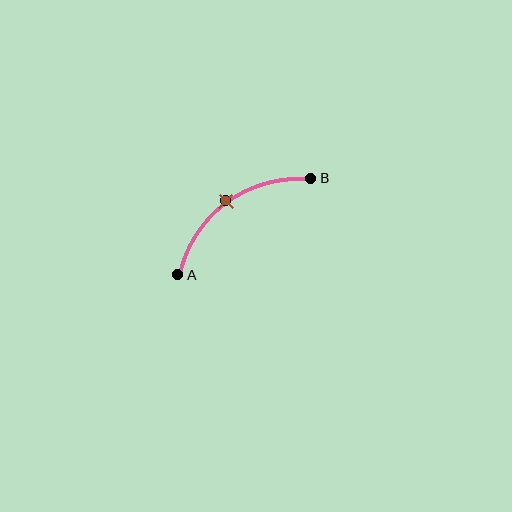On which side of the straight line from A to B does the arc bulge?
The arc bulges above and to the left of the straight line connecting A and B.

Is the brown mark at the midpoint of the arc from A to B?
Yes. The brown mark lies on the arc at equal arc-length from both A and B — it is the arc midpoint.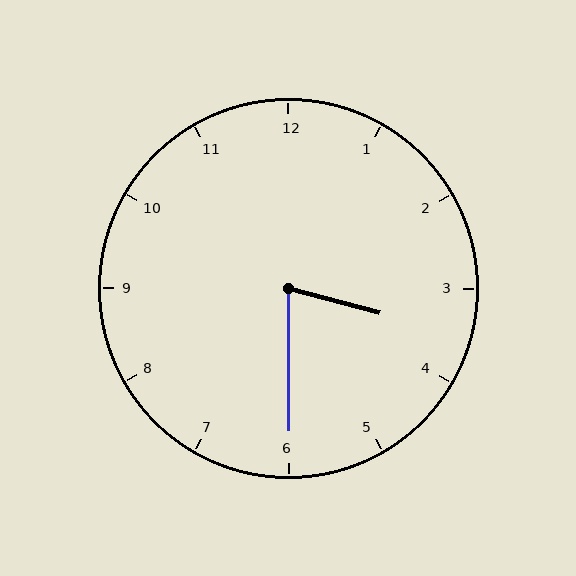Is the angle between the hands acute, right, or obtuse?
It is acute.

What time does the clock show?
3:30.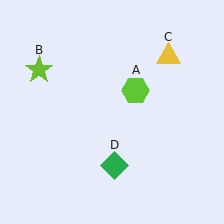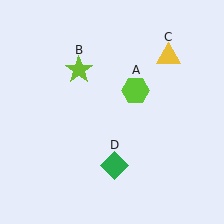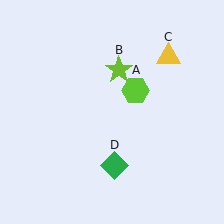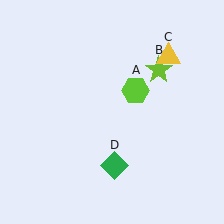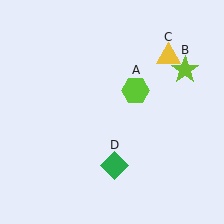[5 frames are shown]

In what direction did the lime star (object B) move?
The lime star (object B) moved right.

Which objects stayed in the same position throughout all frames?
Lime hexagon (object A) and yellow triangle (object C) and green diamond (object D) remained stationary.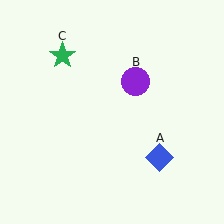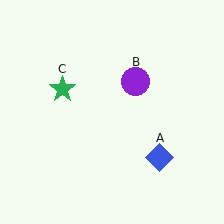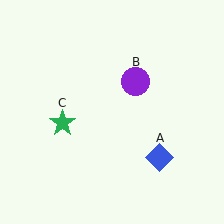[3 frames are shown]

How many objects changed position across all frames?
1 object changed position: green star (object C).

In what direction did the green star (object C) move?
The green star (object C) moved down.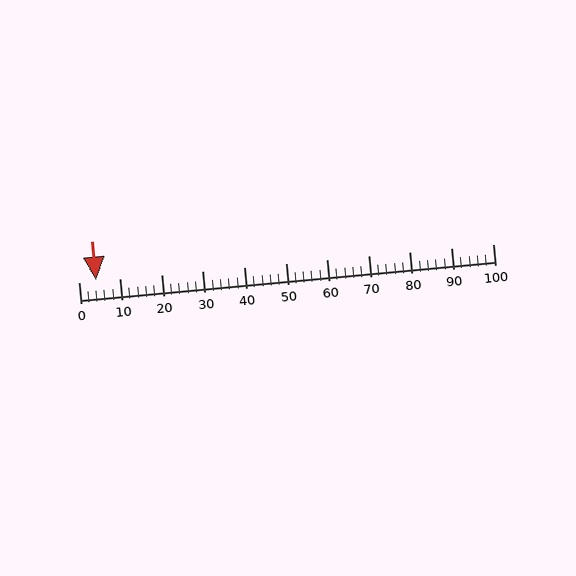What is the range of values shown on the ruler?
The ruler shows values from 0 to 100.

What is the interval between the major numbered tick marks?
The major tick marks are spaced 10 units apart.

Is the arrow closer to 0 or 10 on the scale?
The arrow is closer to 0.